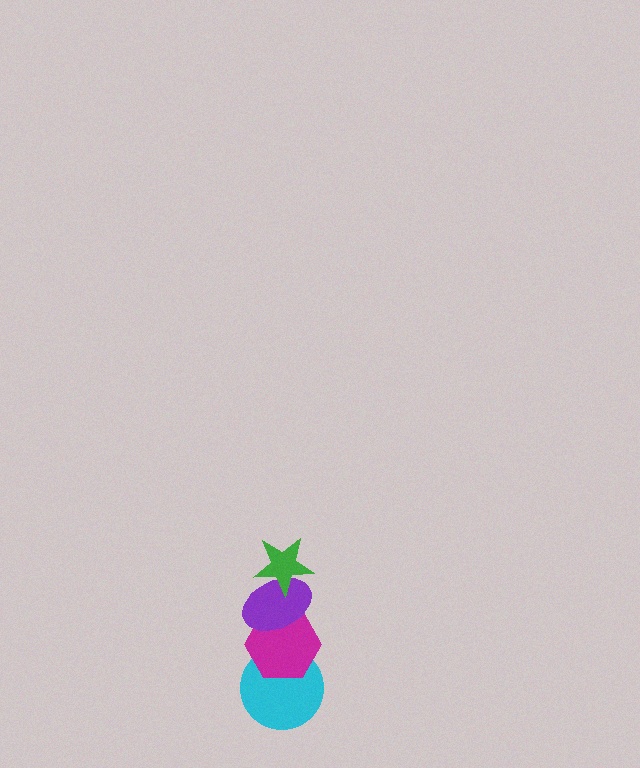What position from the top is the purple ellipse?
The purple ellipse is 2nd from the top.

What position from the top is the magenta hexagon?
The magenta hexagon is 3rd from the top.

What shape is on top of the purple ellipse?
The green star is on top of the purple ellipse.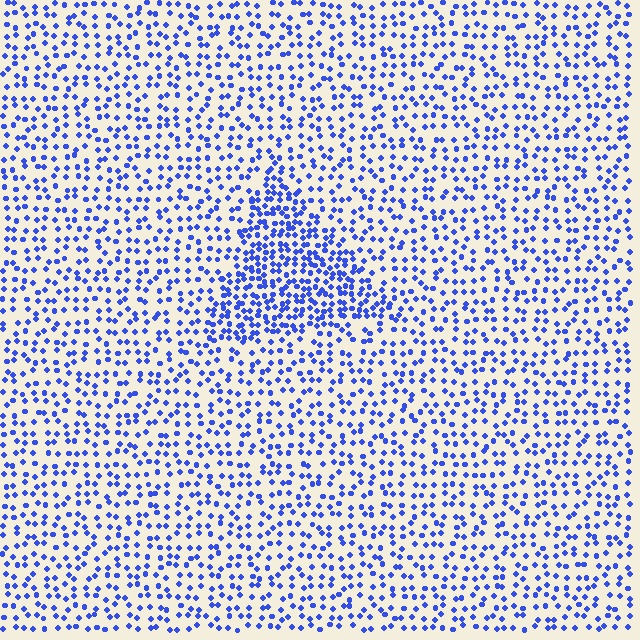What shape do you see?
I see a triangle.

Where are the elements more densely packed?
The elements are more densely packed inside the triangle boundary.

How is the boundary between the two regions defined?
The boundary is defined by a change in element density (approximately 2.0x ratio). All elements are the same color, size, and shape.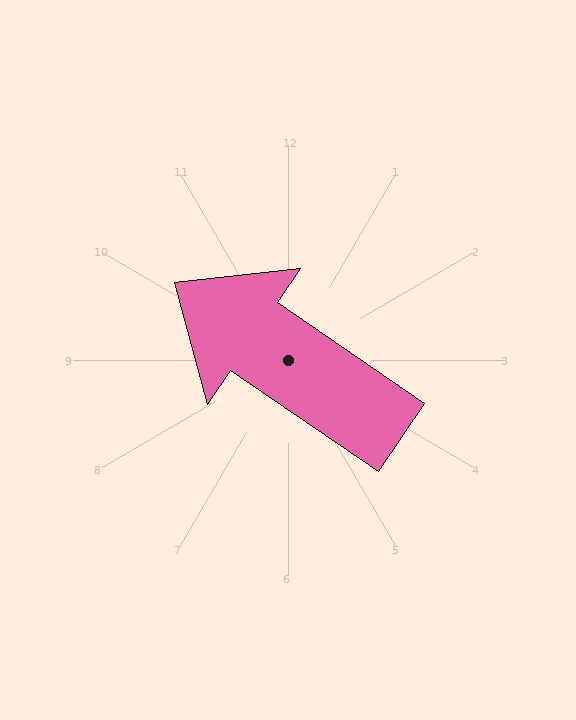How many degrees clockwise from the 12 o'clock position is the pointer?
Approximately 304 degrees.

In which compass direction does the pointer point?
Northwest.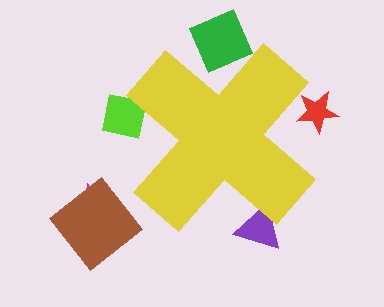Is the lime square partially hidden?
Yes, the lime square is partially hidden behind the yellow cross.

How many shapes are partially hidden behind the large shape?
4 shapes are partially hidden.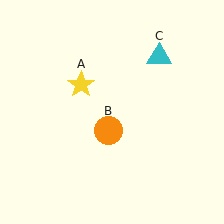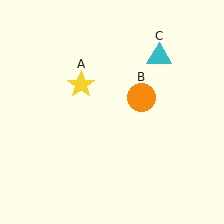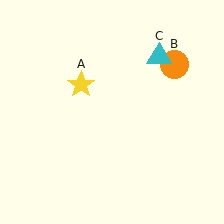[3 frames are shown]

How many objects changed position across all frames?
1 object changed position: orange circle (object B).